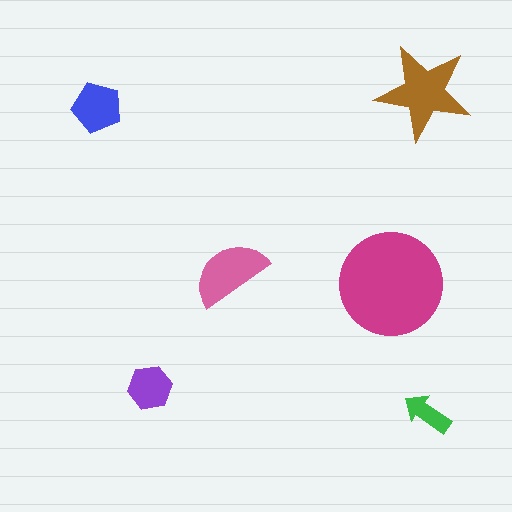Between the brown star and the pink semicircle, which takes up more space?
The brown star.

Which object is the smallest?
The green arrow.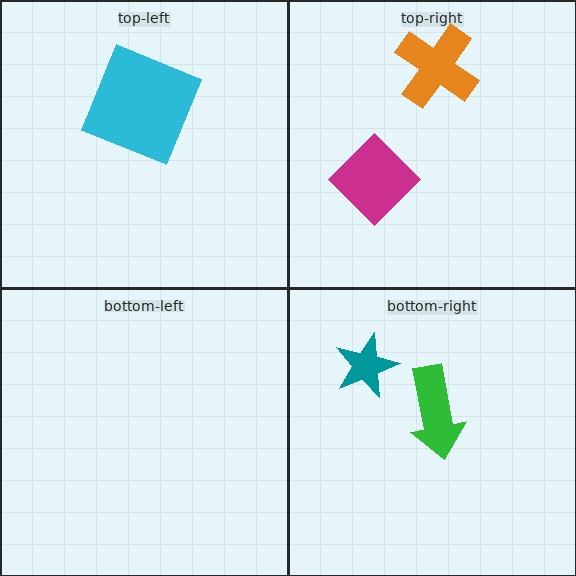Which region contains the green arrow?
The bottom-right region.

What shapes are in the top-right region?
The magenta diamond, the orange cross.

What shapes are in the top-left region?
The cyan square.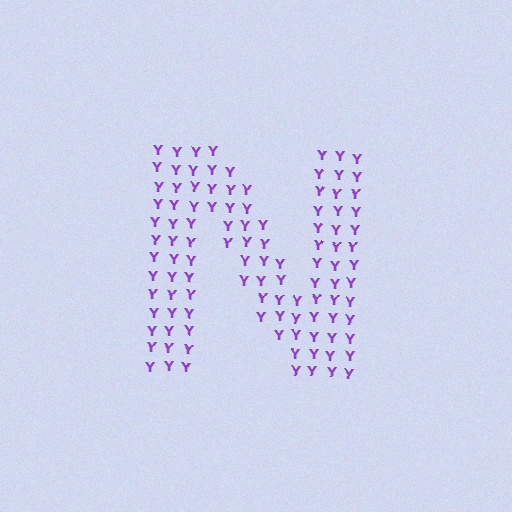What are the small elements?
The small elements are letter Y's.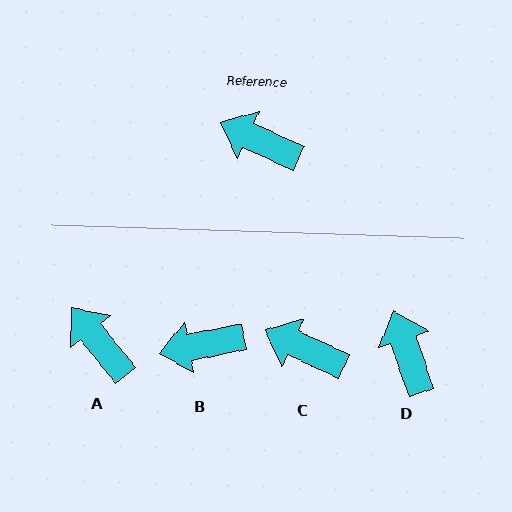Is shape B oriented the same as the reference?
No, it is off by about 36 degrees.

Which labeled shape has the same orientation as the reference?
C.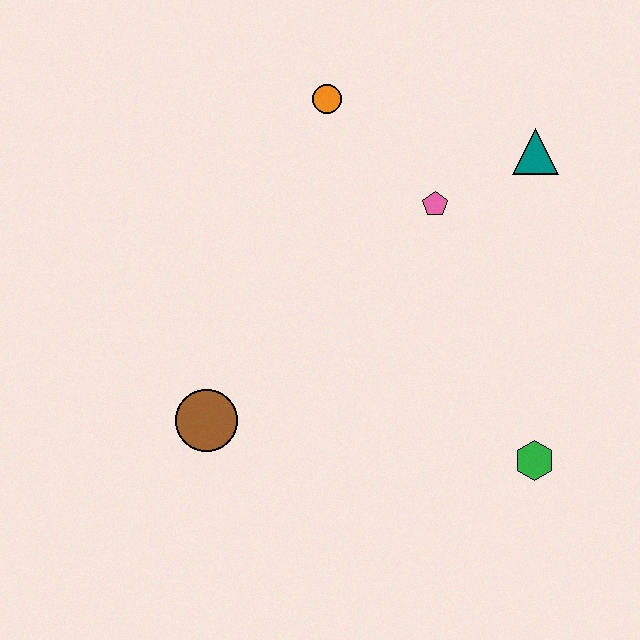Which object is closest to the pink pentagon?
The teal triangle is closest to the pink pentagon.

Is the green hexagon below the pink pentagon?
Yes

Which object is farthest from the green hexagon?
The orange circle is farthest from the green hexagon.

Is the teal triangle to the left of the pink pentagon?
No